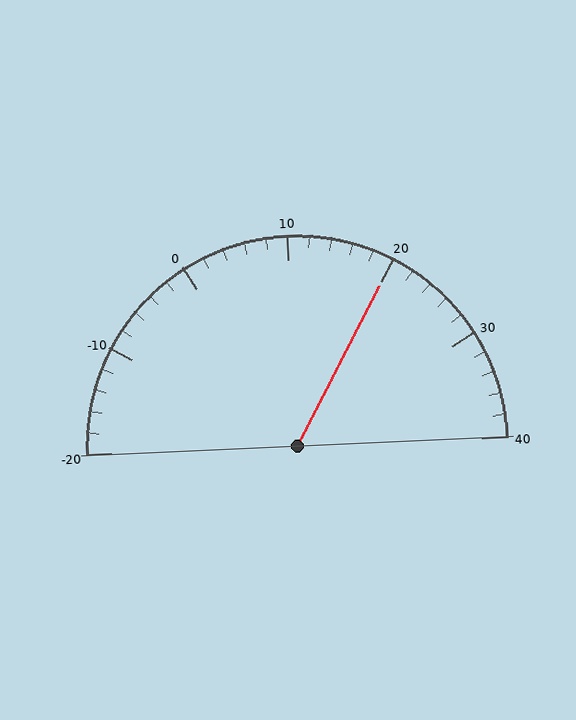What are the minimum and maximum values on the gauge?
The gauge ranges from -20 to 40.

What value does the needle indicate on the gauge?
The needle indicates approximately 20.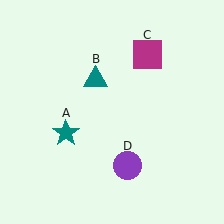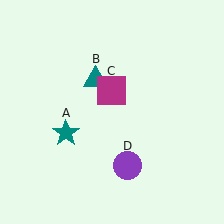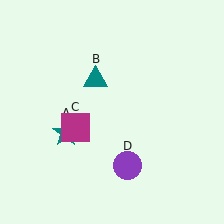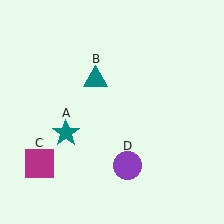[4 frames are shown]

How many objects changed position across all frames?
1 object changed position: magenta square (object C).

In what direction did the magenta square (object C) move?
The magenta square (object C) moved down and to the left.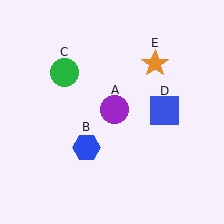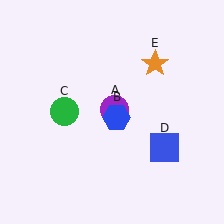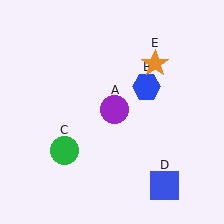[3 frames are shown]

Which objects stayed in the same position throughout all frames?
Purple circle (object A) and orange star (object E) remained stationary.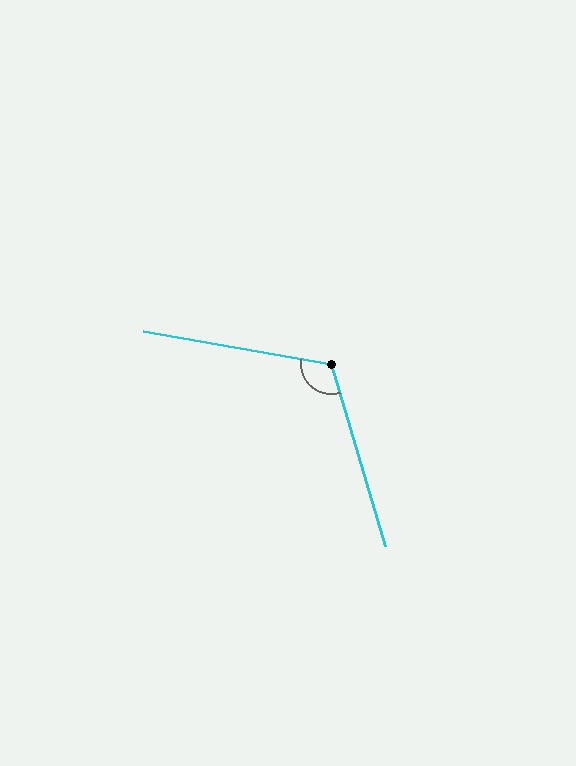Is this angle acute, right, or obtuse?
It is obtuse.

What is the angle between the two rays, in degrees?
Approximately 116 degrees.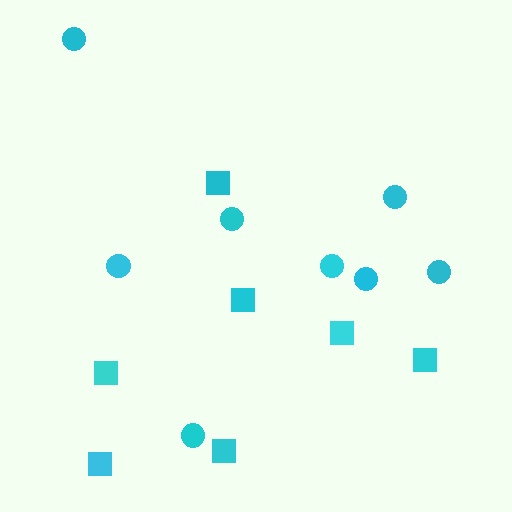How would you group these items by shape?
There are 2 groups: one group of circles (8) and one group of squares (7).